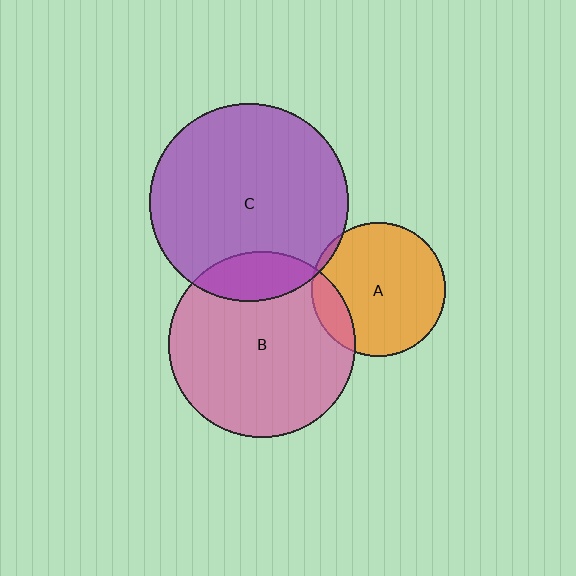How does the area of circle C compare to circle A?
Approximately 2.2 times.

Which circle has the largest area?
Circle C (purple).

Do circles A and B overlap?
Yes.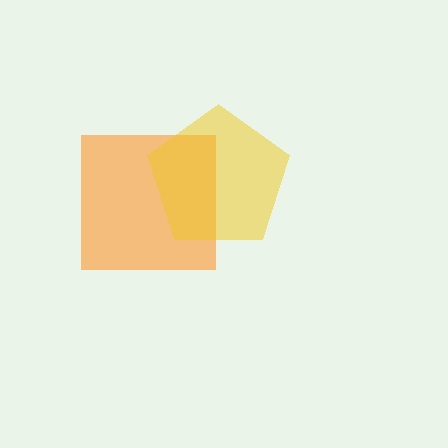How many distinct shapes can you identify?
There are 2 distinct shapes: an orange square, a yellow pentagon.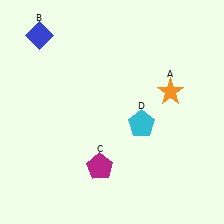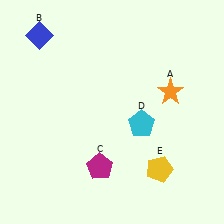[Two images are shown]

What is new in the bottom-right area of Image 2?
A yellow pentagon (E) was added in the bottom-right area of Image 2.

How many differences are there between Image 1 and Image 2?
There is 1 difference between the two images.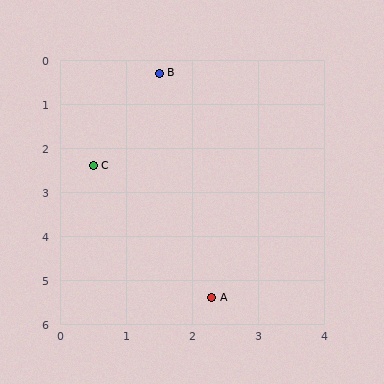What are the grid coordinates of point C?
Point C is at approximately (0.5, 2.4).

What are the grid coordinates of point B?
Point B is at approximately (1.5, 0.3).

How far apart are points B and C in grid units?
Points B and C are about 2.3 grid units apart.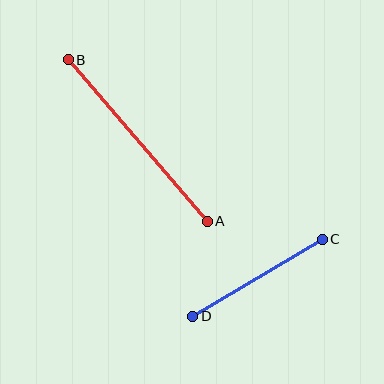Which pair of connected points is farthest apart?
Points A and B are farthest apart.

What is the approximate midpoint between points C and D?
The midpoint is at approximately (257, 278) pixels.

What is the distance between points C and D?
The distance is approximately 151 pixels.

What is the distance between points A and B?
The distance is approximately 213 pixels.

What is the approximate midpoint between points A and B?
The midpoint is at approximately (138, 141) pixels.